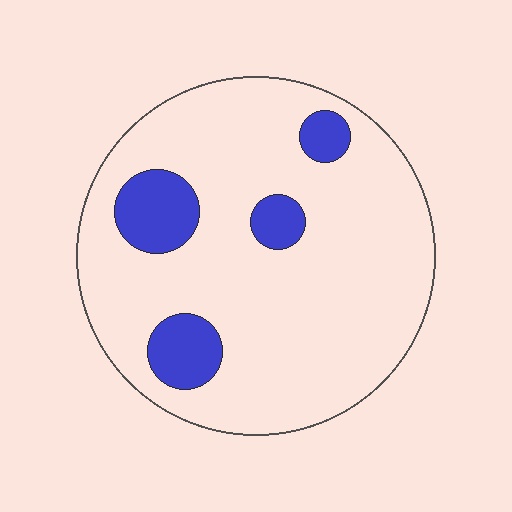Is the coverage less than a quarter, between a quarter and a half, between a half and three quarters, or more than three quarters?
Less than a quarter.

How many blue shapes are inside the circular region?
4.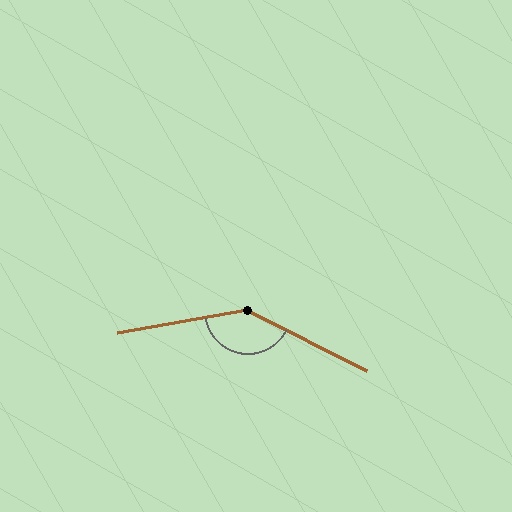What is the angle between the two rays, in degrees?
Approximately 143 degrees.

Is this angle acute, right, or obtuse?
It is obtuse.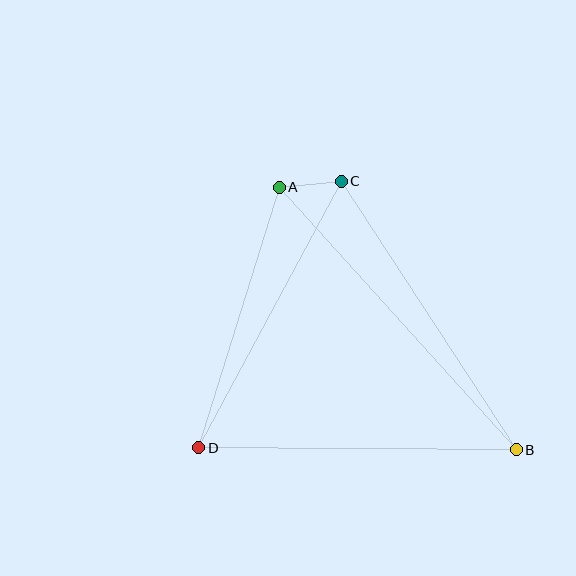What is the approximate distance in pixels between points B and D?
The distance between B and D is approximately 318 pixels.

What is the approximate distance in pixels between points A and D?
The distance between A and D is approximately 272 pixels.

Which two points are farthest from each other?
Points A and B are farthest from each other.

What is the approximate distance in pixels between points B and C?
The distance between B and C is approximately 321 pixels.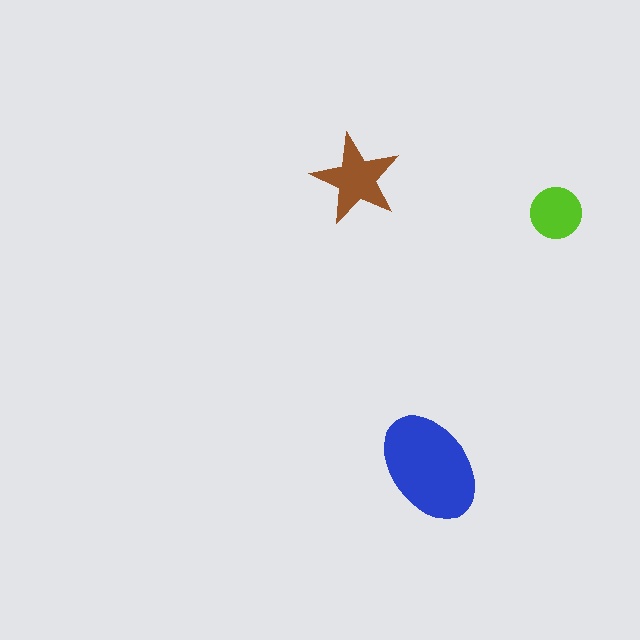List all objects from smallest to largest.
The lime circle, the brown star, the blue ellipse.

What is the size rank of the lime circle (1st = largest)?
3rd.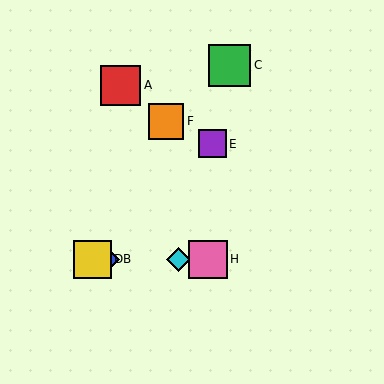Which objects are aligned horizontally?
Objects B, D, G, H are aligned horizontally.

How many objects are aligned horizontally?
4 objects (B, D, G, H) are aligned horizontally.